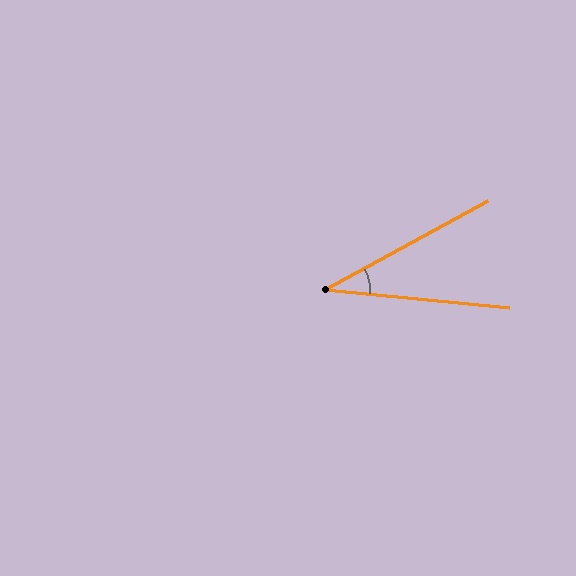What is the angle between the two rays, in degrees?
Approximately 34 degrees.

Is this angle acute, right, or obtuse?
It is acute.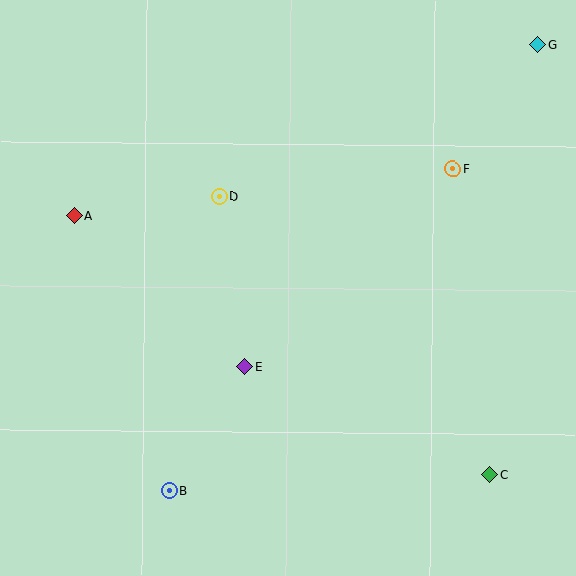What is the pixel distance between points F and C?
The distance between F and C is 308 pixels.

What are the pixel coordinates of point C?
Point C is at (490, 475).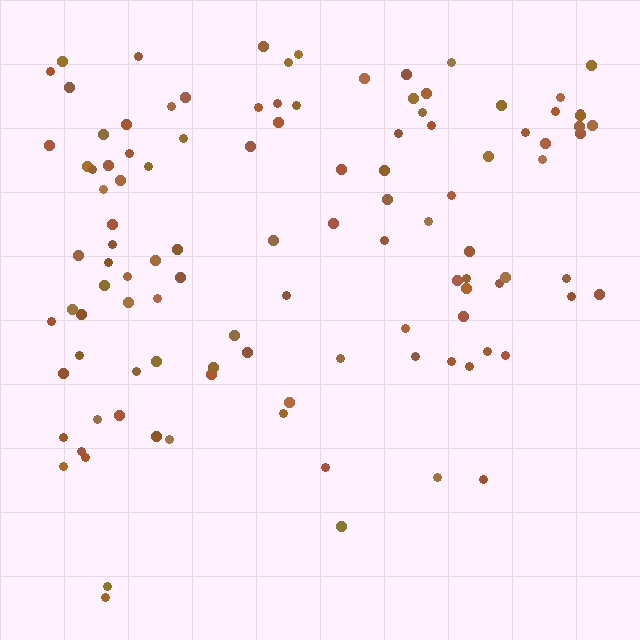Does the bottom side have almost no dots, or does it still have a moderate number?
Still a moderate number, just noticeably fewer than the top.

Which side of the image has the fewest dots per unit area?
The bottom.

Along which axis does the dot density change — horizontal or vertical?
Vertical.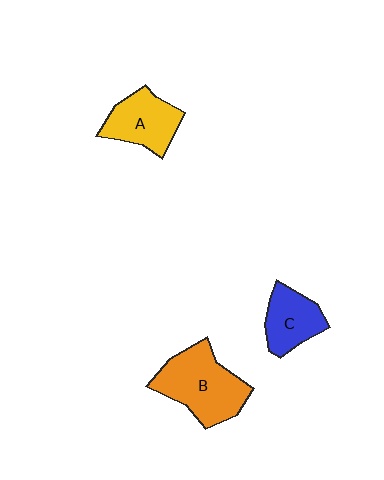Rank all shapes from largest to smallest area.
From largest to smallest: B (orange), A (yellow), C (blue).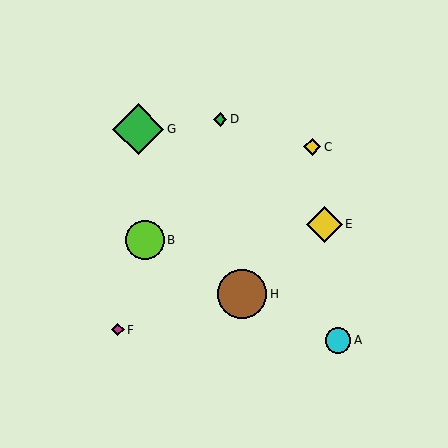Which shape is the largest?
The green diamond (labeled G) is the largest.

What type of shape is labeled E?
Shape E is a yellow diamond.